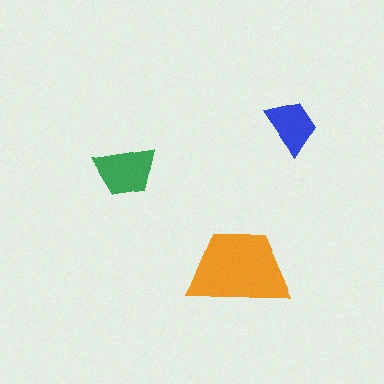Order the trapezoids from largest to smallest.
the orange one, the green one, the blue one.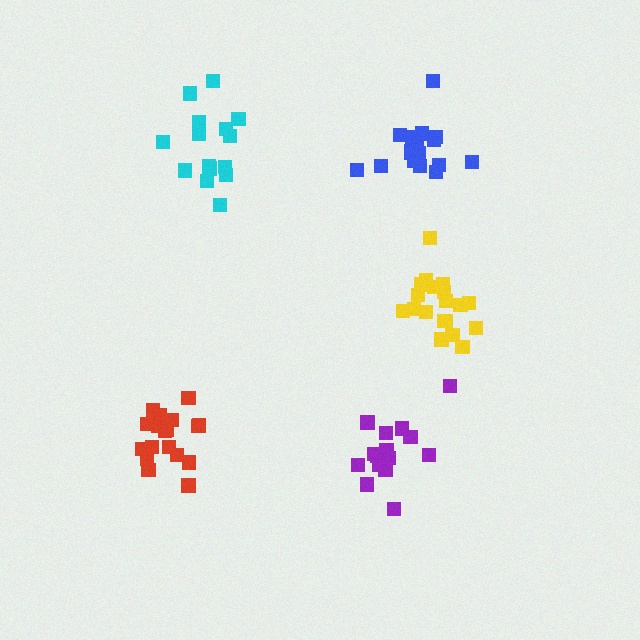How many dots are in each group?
Group 1: 18 dots, Group 2: 19 dots, Group 3: 18 dots, Group 4: 17 dots, Group 5: 15 dots (87 total).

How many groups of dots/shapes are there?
There are 5 groups.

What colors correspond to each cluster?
The clusters are colored: red, yellow, blue, purple, cyan.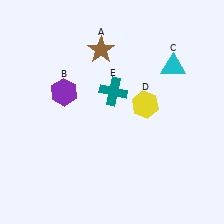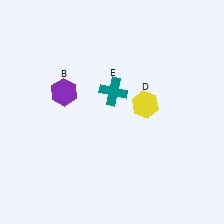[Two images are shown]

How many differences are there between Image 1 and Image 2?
There are 2 differences between the two images.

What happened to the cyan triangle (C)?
The cyan triangle (C) was removed in Image 2. It was in the top-right area of Image 1.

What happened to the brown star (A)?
The brown star (A) was removed in Image 2. It was in the top-left area of Image 1.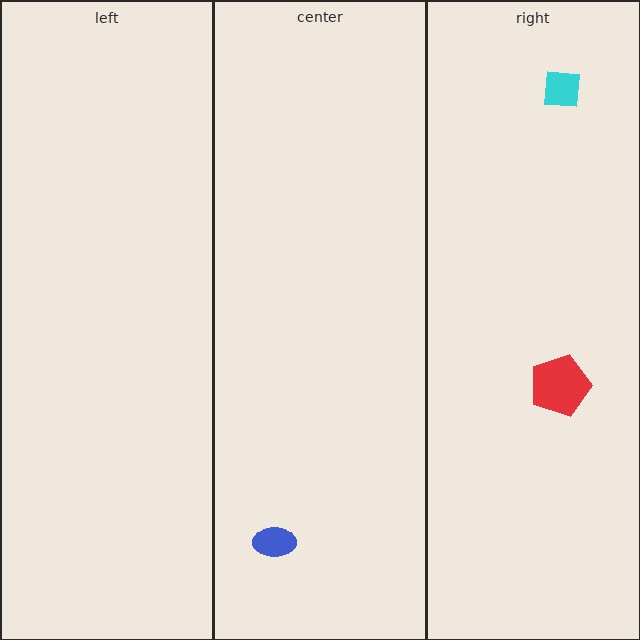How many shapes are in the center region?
1.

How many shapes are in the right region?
2.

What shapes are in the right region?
The cyan square, the red pentagon.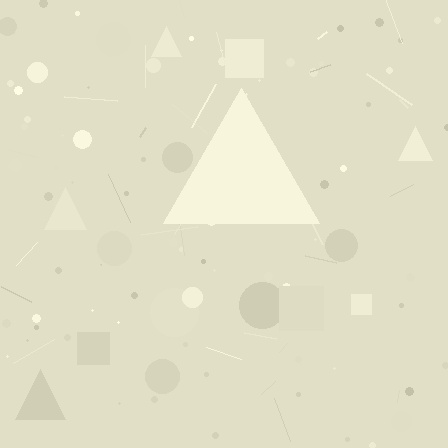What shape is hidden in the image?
A triangle is hidden in the image.